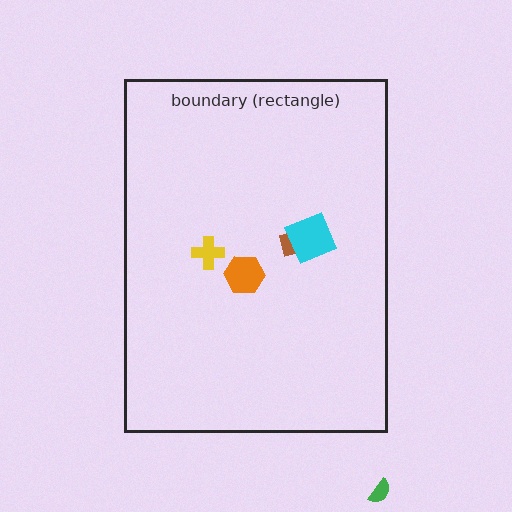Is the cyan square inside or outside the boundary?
Inside.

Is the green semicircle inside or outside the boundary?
Outside.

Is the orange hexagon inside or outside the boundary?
Inside.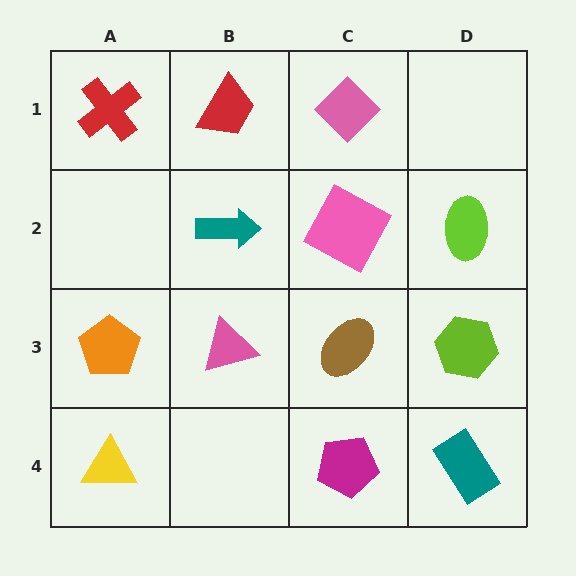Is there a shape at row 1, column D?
No, that cell is empty.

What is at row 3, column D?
A lime hexagon.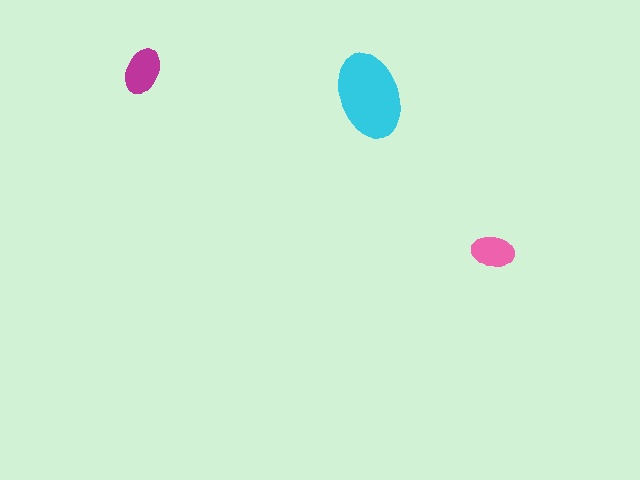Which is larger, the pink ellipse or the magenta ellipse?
The magenta one.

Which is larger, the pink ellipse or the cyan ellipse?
The cyan one.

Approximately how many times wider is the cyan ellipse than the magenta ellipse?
About 2 times wider.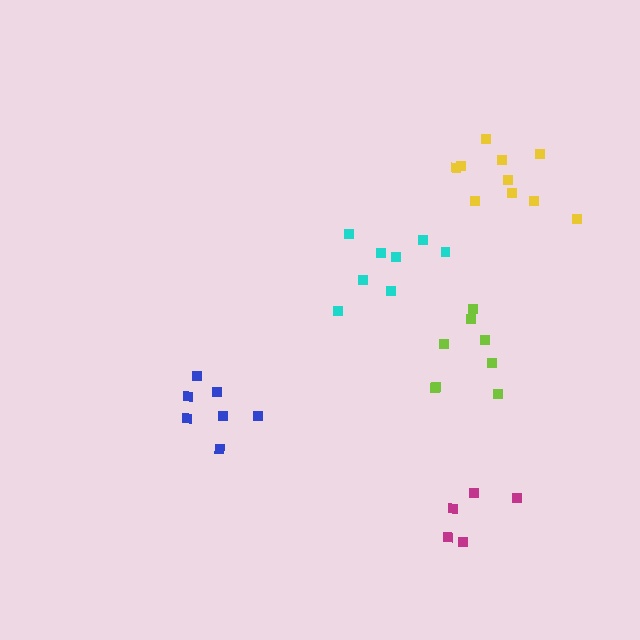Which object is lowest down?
The magenta cluster is bottommost.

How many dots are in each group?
Group 1: 8 dots, Group 2: 7 dots, Group 3: 5 dots, Group 4: 10 dots, Group 5: 8 dots (38 total).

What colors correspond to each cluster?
The clusters are colored: cyan, blue, magenta, yellow, lime.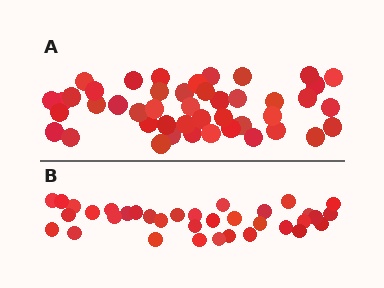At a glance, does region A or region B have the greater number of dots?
Region A (the top region) has more dots.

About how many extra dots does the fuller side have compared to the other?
Region A has roughly 10 or so more dots than region B.